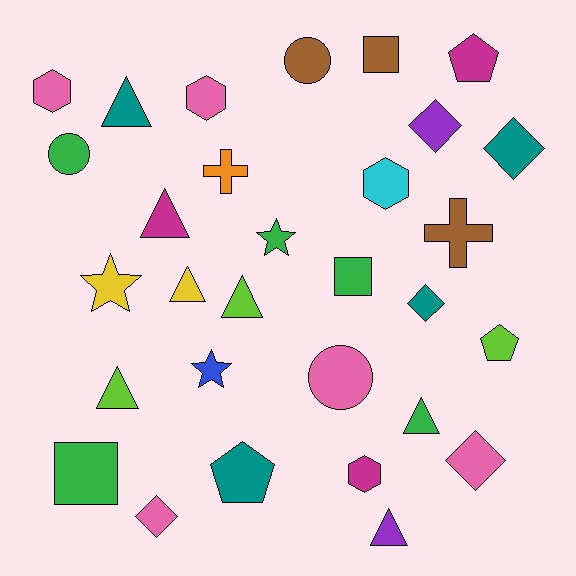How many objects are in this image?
There are 30 objects.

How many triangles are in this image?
There are 7 triangles.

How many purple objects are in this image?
There are 2 purple objects.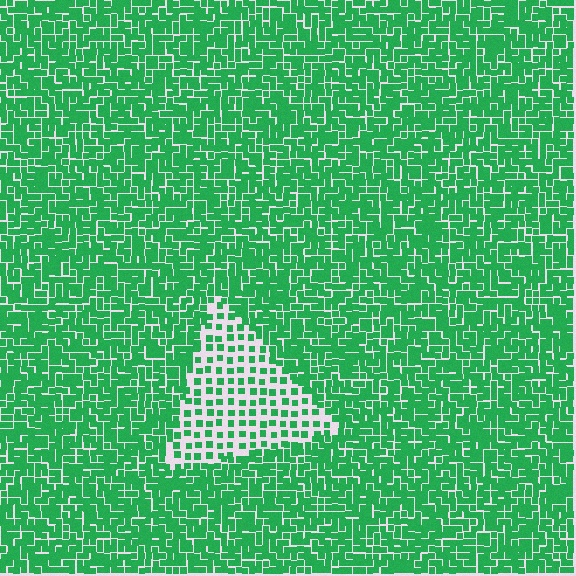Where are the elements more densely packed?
The elements are more densely packed outside the triangle boundary.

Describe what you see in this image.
The image contains small green elements arranged at two different densities. A triangle-shaped region is visible where the elements are less densely packed than the surrounding area.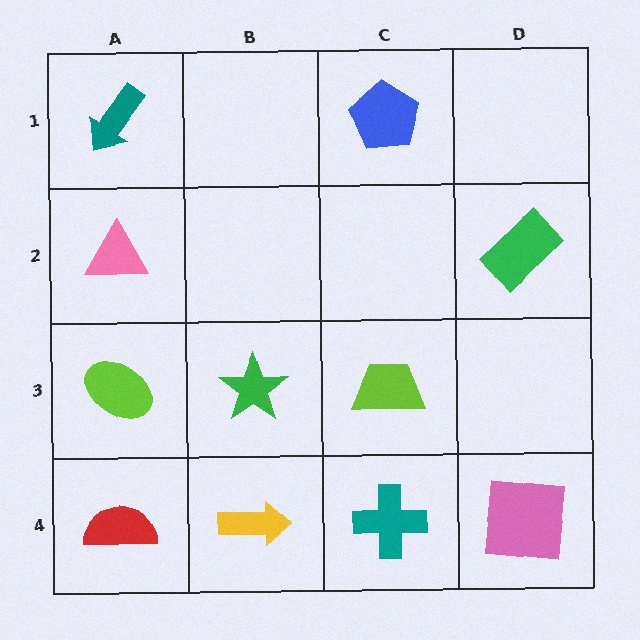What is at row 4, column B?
A yellow arrow.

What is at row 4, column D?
A pink square.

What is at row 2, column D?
A green rectangle.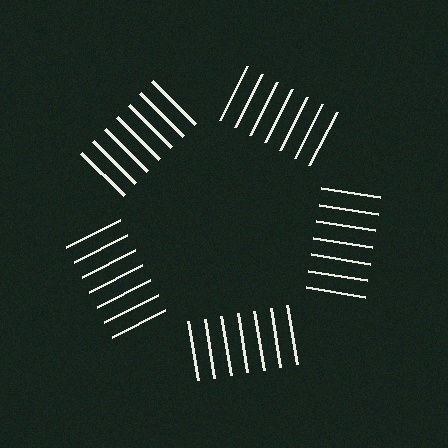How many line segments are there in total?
35 — 7 along each of the 5 edges.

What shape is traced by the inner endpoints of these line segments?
An illusory pentagon — the line segments terminate on its edges but no continuous stroke is drawn.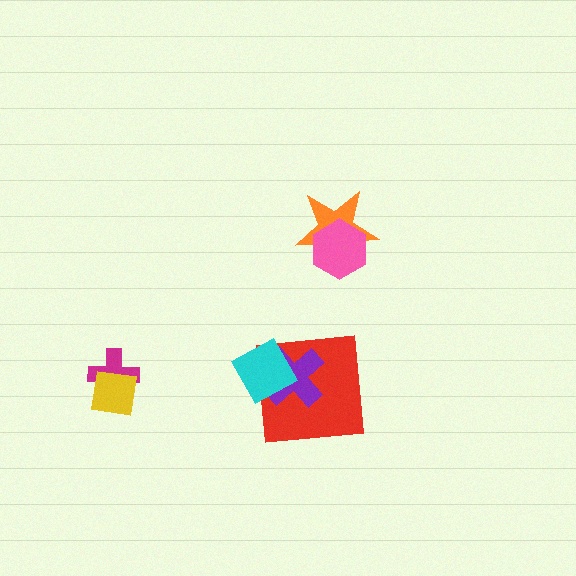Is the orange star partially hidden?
Yes, it is partially covered by another shape.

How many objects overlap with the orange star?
1 object overlaps with the orange star.